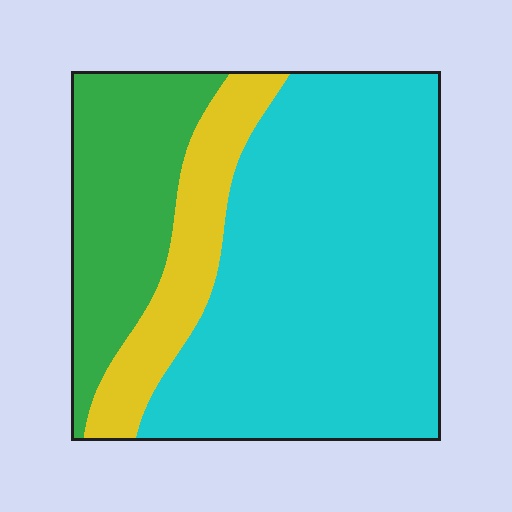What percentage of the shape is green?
Green covers 23% of the shape.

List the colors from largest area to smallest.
From largest to smallest: cyan, green, yellow.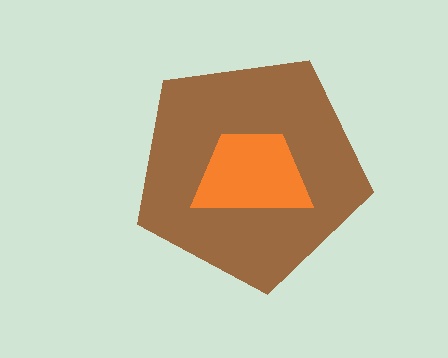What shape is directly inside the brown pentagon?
The orange trapezoid.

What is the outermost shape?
The brown pentagon.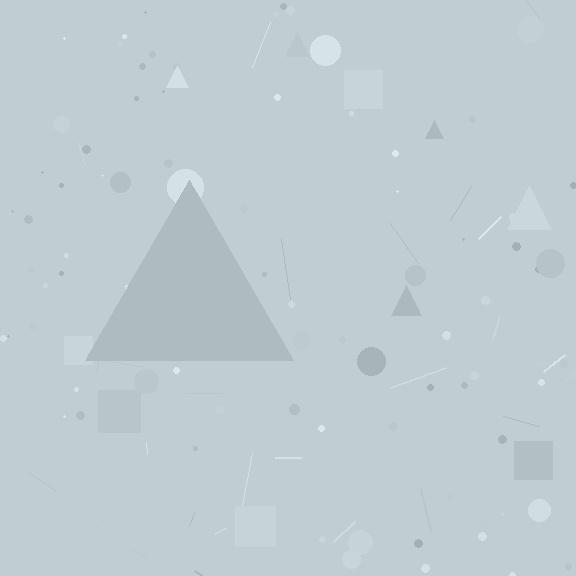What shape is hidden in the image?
A triangle is hidden in the image.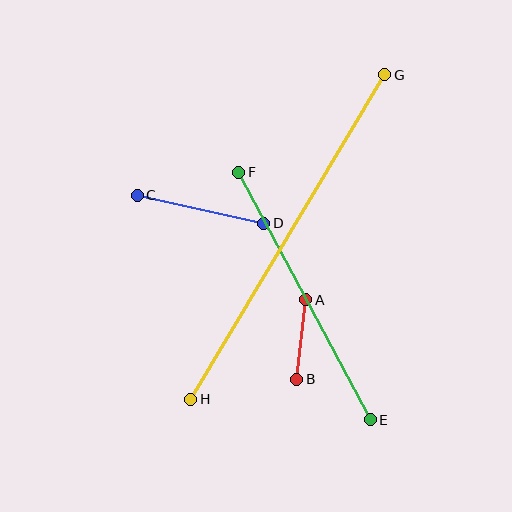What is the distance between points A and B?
The distance is approximately 80 pixels.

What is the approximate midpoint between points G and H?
The midpoint is at approximately (288, 237) pixels.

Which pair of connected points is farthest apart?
Points G and H are farthest apart.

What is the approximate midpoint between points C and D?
The midpoint is at approximately (200, 209) pixels.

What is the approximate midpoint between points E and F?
The midpoint is at approximately (304, 296) pixels.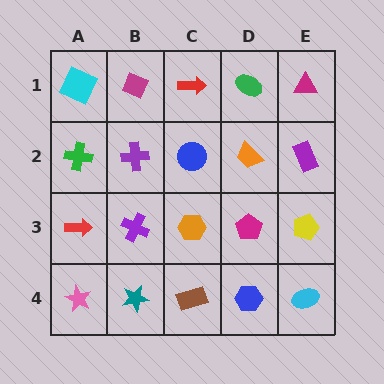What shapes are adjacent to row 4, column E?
A yellow pentagon (row 3, column E), a blue hexagon (row 4, column D).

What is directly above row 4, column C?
An orange hexagon.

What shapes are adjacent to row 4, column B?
A purple cross (row 3, column B), a pink star (row 4, column A), a brown rectangle (row 4, column C).